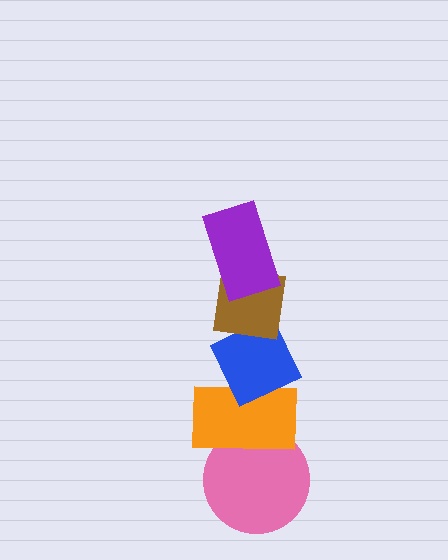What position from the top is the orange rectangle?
The orange rectangle is 4th from the top.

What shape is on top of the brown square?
The purple rectangle is on top of the brown square.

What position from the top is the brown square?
The brown square is 2nd from the top.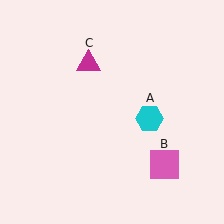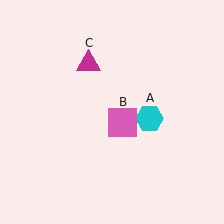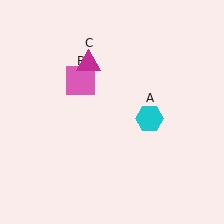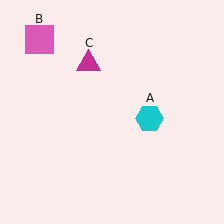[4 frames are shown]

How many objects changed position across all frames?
1 object changed position: pink square (object B).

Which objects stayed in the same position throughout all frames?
Cyan hexagon (object A) and magenta triangle (object C) remained stationary.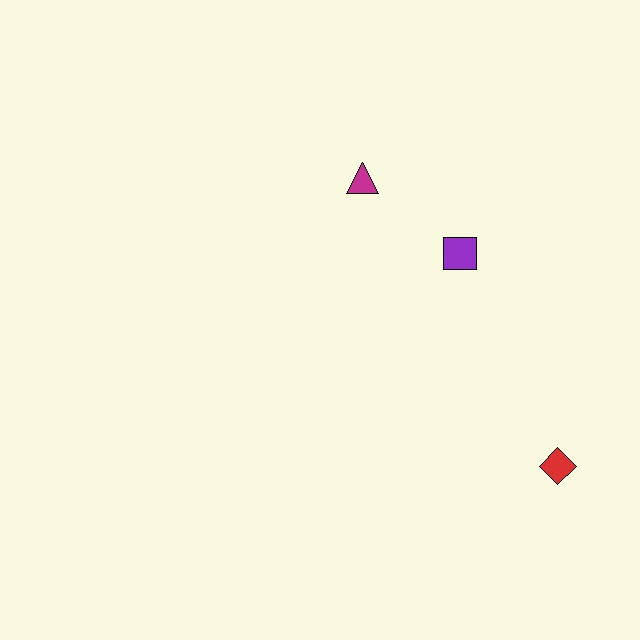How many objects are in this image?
There are 3 objects.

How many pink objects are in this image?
There are no pink objects.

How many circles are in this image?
There are no circles.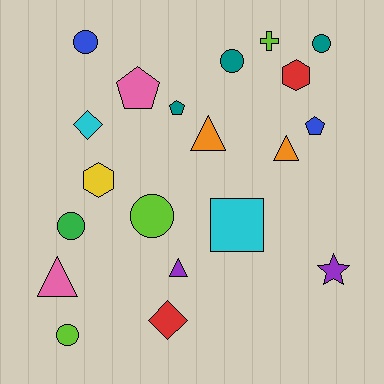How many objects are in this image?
There are 20 objects.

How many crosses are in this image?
There is 1 cross.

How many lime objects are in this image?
There are 3 lime objects.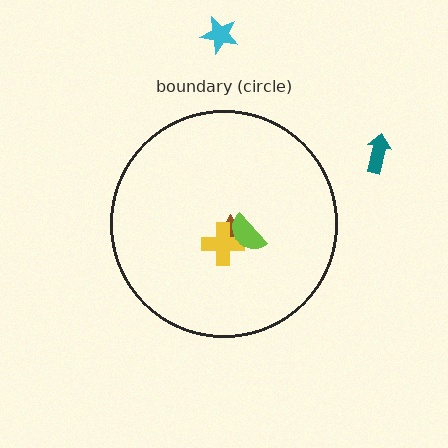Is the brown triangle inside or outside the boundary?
Inside.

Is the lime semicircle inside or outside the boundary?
Inside.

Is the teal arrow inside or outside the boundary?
Outside.